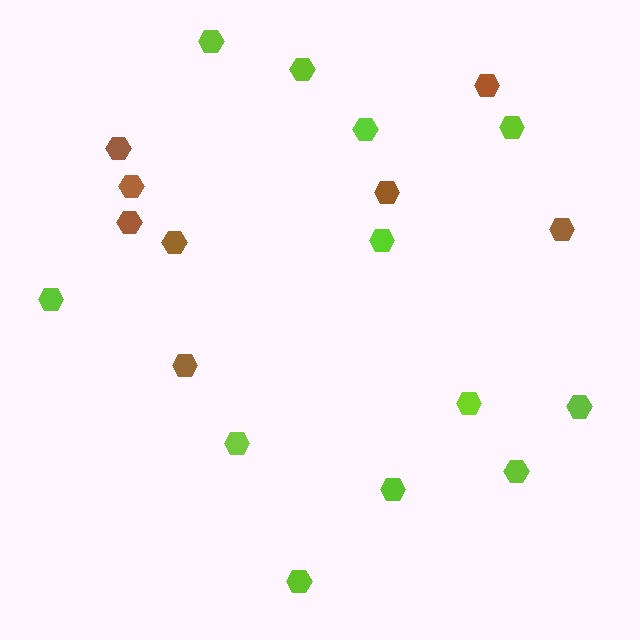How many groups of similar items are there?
There are 2 groups: one group of brown hexagons (8) and one group of lime hexagons (12).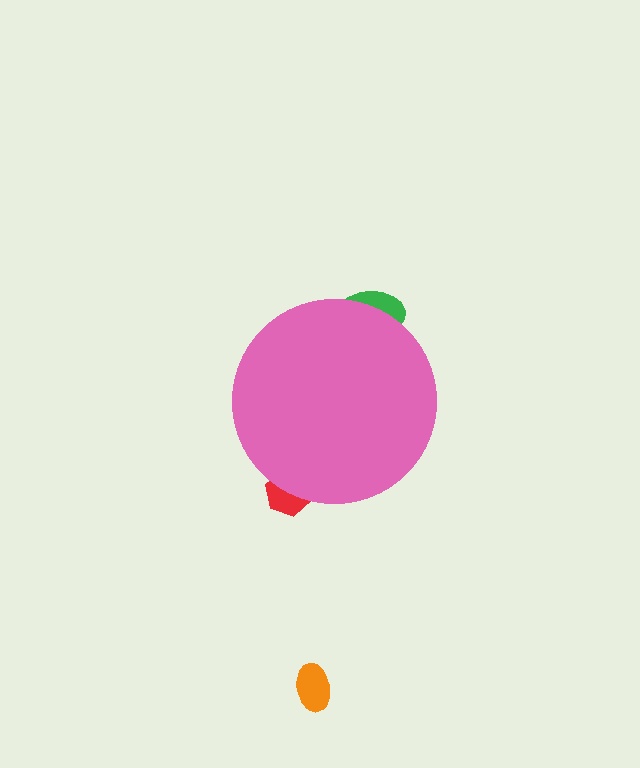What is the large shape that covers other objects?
A pink circle.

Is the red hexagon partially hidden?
Yes, the red hexagon is partially hidden behind the pink circle.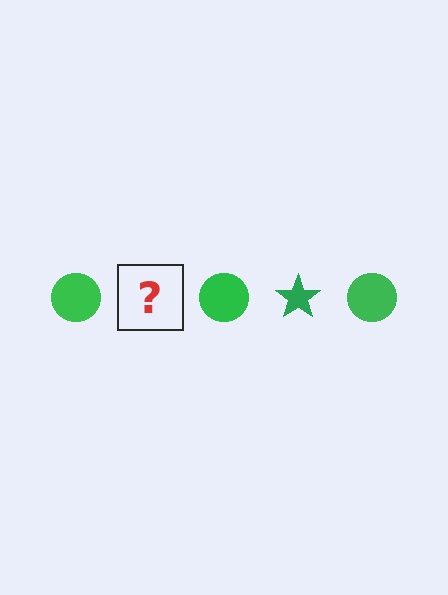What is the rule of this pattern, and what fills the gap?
The rule is that the pattern cycles through circle, star shapes in green. The gap should be filled with a green star.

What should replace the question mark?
The question mark should be replaced with a green star.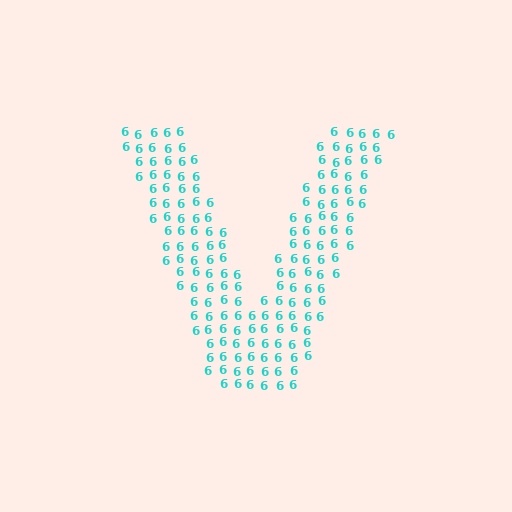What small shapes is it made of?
It is made of small digit 6's.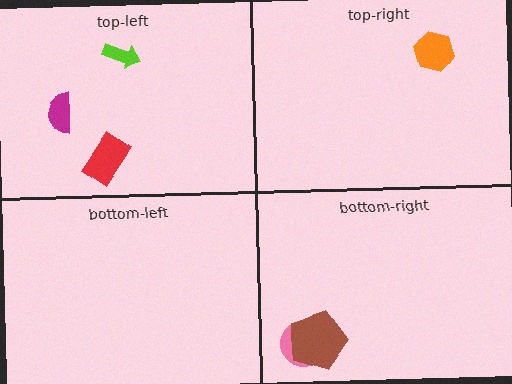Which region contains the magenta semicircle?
The top-left region.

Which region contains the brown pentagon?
The bottom-right region.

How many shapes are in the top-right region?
1.